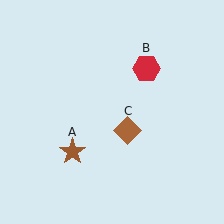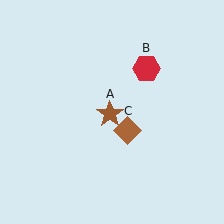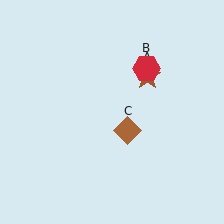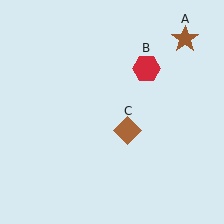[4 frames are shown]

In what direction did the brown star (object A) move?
The brown star (object A) moved up and to the right.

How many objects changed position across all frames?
1 object changed position: brown star (object A).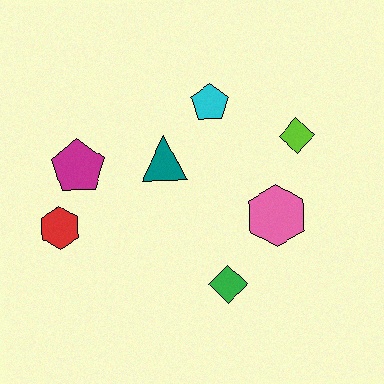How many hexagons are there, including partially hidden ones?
There are 2 hexagons.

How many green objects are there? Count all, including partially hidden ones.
There is 1 green object.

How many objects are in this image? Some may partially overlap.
There are 7 objects.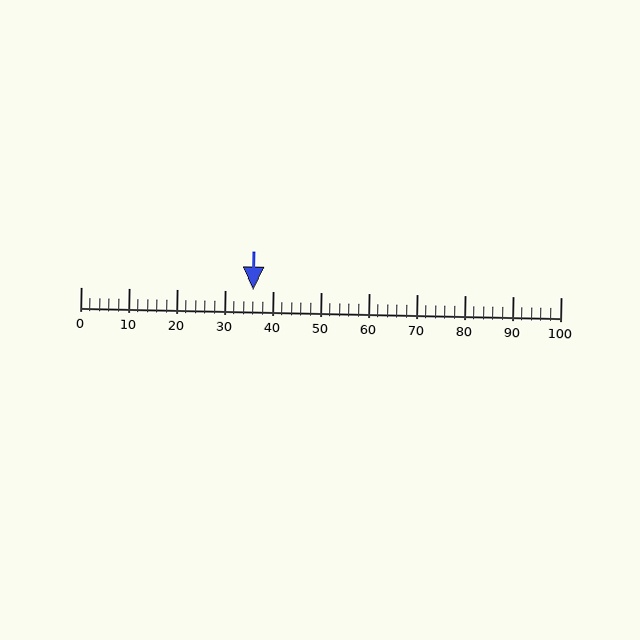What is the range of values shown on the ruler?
The ruler shows values from 0 to 100.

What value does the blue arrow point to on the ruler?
The blue arrow points to approximately 36.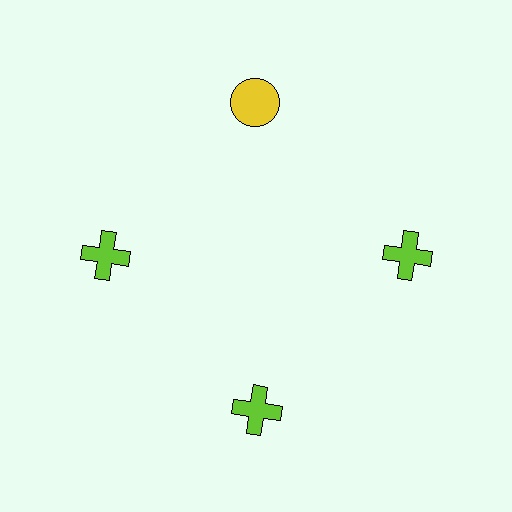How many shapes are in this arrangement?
There are 4 shapes arranged in a ring pattern.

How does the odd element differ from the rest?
It differs in both color (yellow instead of lime) and shape (circle instead of cross).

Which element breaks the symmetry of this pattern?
The yellow circle at roughly the 12 o'clock position breaks the symmetry. All other shapes are lime crosses.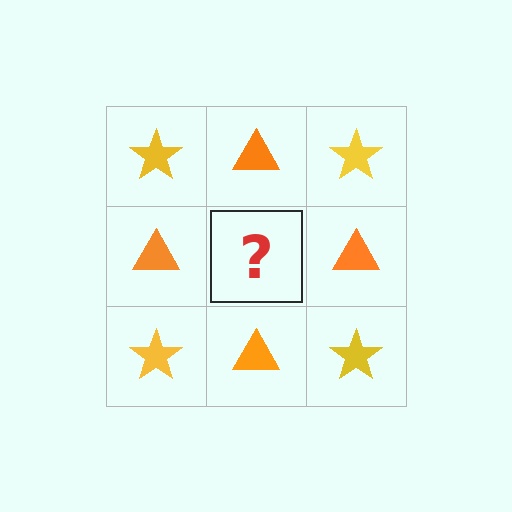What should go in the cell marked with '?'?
The missing cell should contain a yellow star.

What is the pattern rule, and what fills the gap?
The rule is that it alternates yellow star and orange triangle in a checkerboard pattern. The gap should be filled with a yellow star.